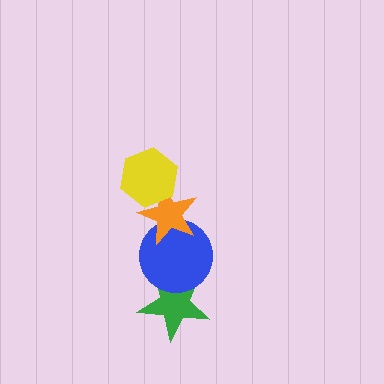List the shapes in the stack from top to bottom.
From top to bottom: the yellow hexagon, the orange star, the blue circle, the green star.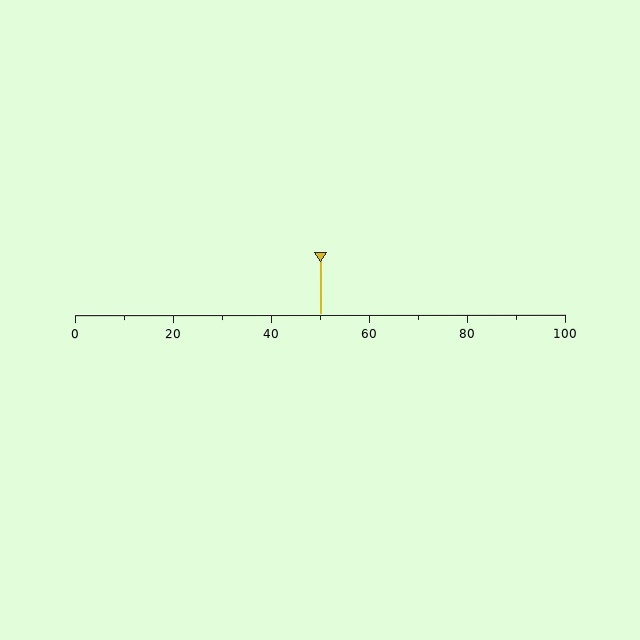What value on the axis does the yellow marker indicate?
The marker indicates approximately 50.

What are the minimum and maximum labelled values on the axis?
The axis runs from 0 to 100.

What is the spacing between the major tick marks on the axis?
The major ticks are spaced 20 apart.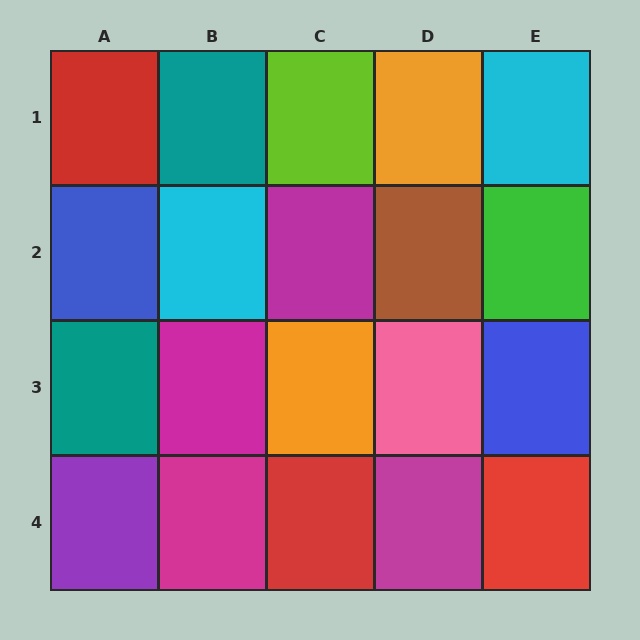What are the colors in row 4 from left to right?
Purple, magenta, red, magenta, red.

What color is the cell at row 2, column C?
Magenta.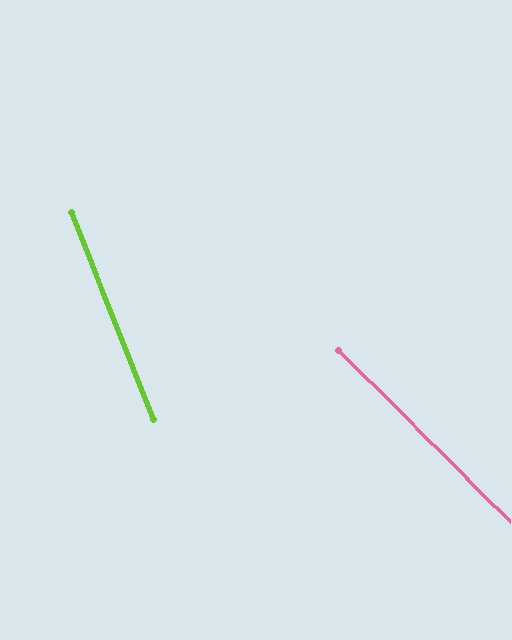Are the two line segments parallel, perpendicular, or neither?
Neither parallel nor perpendicular — they differ by about 23°.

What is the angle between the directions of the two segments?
Approximately 23 degrees.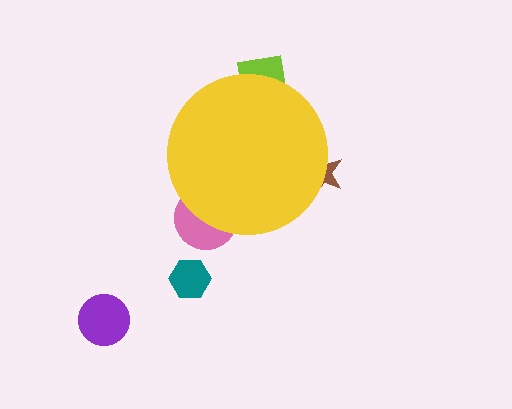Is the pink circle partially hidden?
Yes, the pink circle is partially hidden behind the yellow circle.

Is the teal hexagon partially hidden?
No, the teal hexagon is fully visible.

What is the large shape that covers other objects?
A yellow circle.